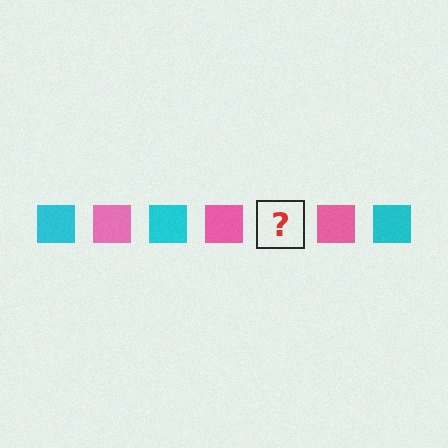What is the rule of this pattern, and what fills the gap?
The rule is that the pattern cycles through cyan, pink squares. The gap should be filled with a cyan square.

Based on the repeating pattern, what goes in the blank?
The blank should be a cyan square.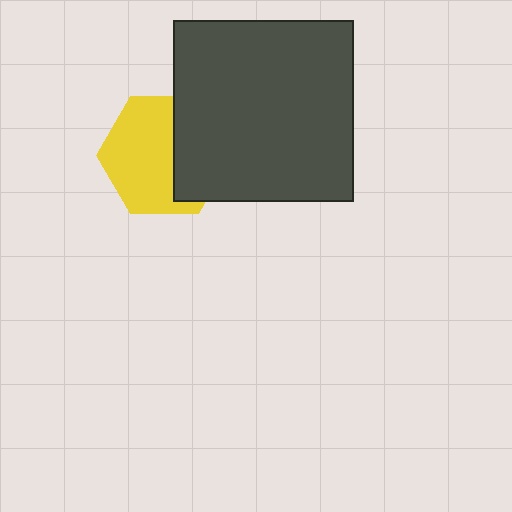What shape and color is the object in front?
The object in front is a dark gray square.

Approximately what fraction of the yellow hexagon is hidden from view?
Roughly 38% of the yellow hexagon is hidden behind the dark gray square.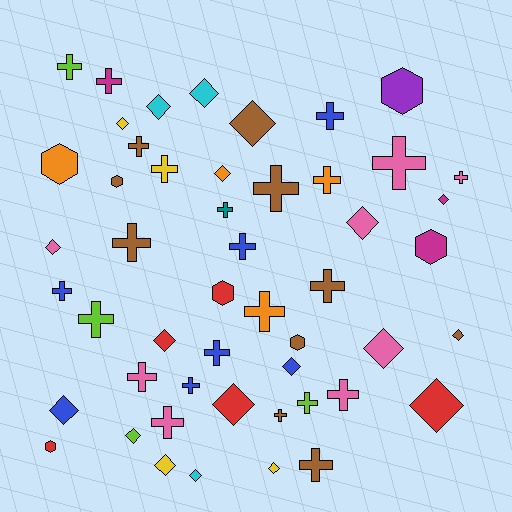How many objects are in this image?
There are 50 objects.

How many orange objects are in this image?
There are 4 orange objects.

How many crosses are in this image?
There are 24 crosses.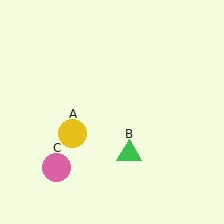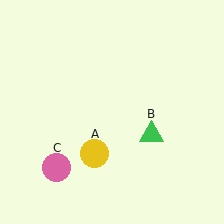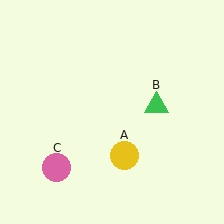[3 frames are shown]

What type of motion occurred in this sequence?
The yellow circle (object A), green triangle (object B) rotated counterclockwise around the center of the scene.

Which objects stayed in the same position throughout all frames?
Pink circle (object C) remained stationary.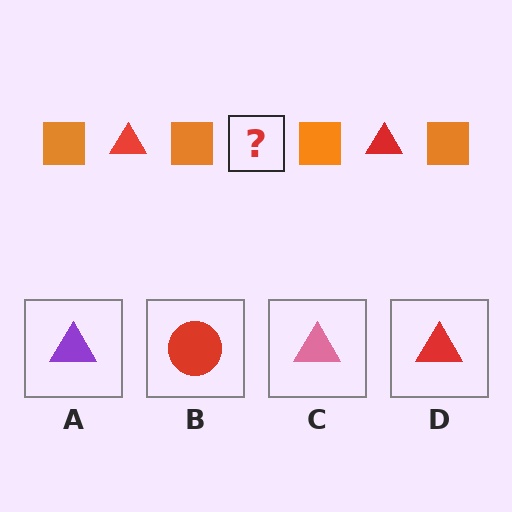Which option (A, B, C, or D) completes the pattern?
D.